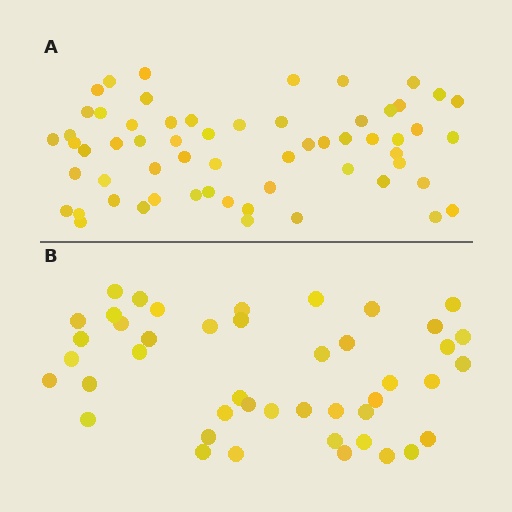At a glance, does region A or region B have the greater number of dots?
Region A (the top region) has more dots.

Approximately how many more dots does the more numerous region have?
Region A has approximately 15 more dots than region B.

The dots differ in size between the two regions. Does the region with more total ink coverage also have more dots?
No. Region B has more total ink coverage because its dots are larger, but region A actually contains more individual dots. Total area can be misleading — the number of items is what matters here.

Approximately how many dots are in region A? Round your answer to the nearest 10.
About 60 dots.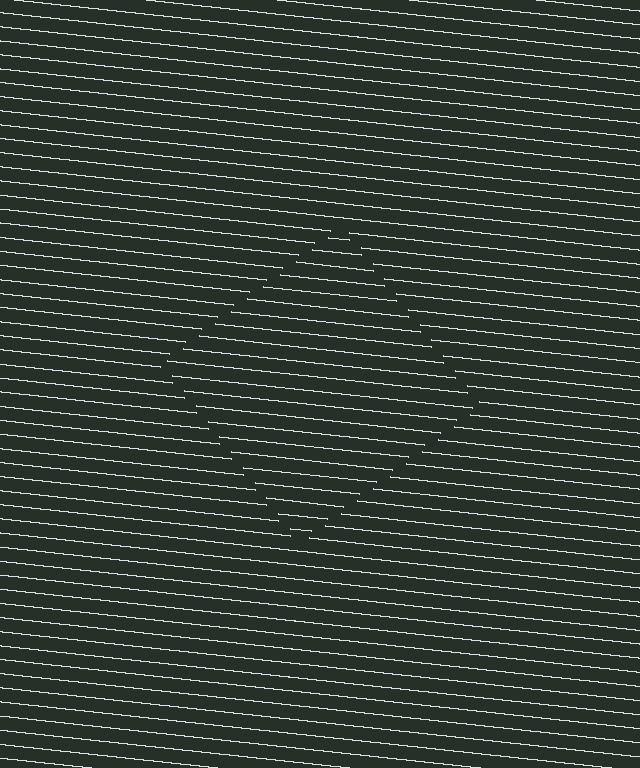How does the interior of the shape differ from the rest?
The interior of the shape contains the same grating, shifted by half a period — the contour is defined by the phase discontinuity where line-ends from the inner and outer gratings abut.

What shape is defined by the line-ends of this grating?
An illusory square. The interior of the shape contains the same grating, shifted by half a period — the contour is defined by the phase discontinuity where line-ends from the inner and outer gratings abut.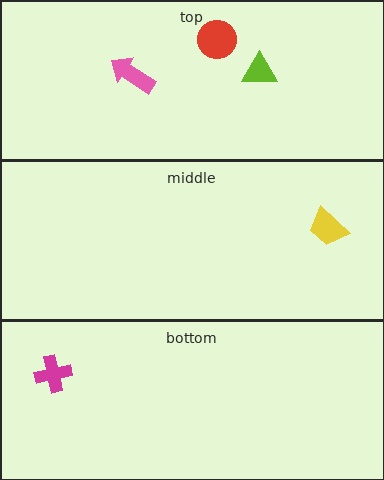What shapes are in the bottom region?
The magenta cross.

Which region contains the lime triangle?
The top region.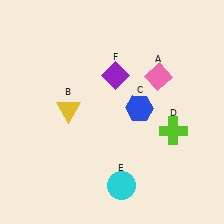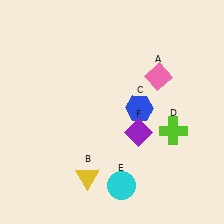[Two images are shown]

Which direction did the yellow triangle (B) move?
The yellow triangle (B) moved down.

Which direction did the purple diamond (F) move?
The purple diamond (F) moved down.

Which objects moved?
The objects that moved are: the yellow triangle (B), the purple diamond (F).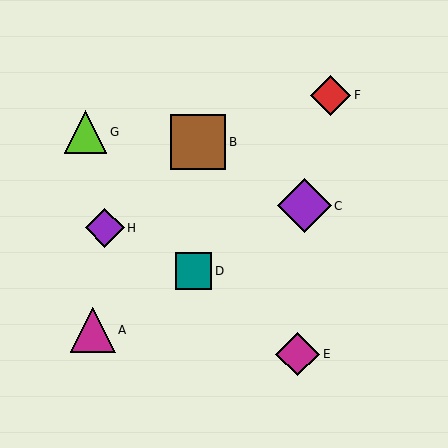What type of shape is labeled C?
Shape C is a purple diamond.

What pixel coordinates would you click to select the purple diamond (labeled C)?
Click at (304, 206) to select the purple diamond C.